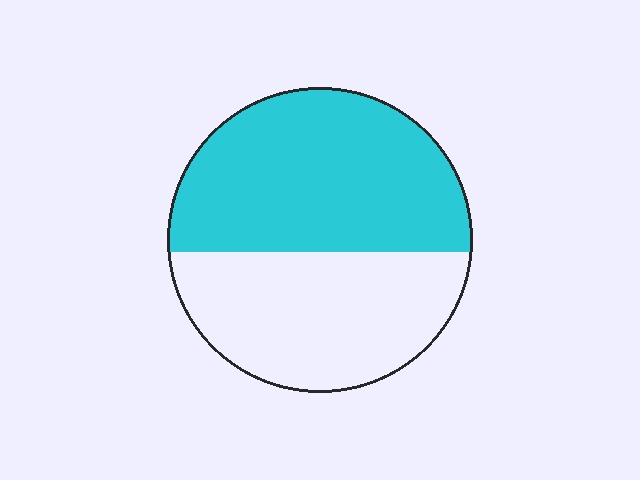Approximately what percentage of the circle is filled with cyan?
Approximately 55%.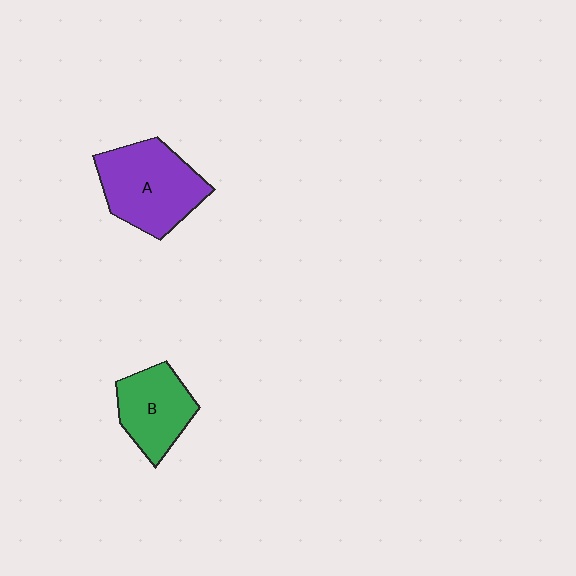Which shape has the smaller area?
Shape B (green).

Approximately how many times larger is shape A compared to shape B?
Approximately 1.4 times.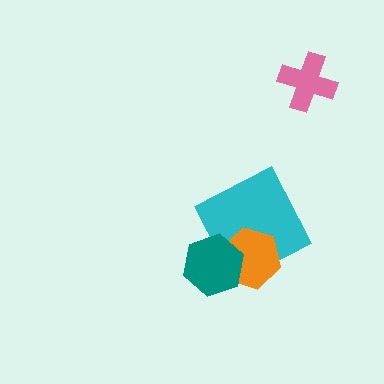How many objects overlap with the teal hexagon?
2 objects overlap with the teal hexagon.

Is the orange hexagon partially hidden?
Yes, it is partially covered by another shape.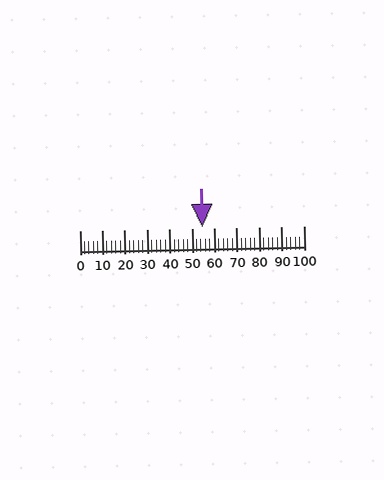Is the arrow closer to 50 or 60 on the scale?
The arrow is closer to 50.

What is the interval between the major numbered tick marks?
The major tick marks are spaced 10 units apart.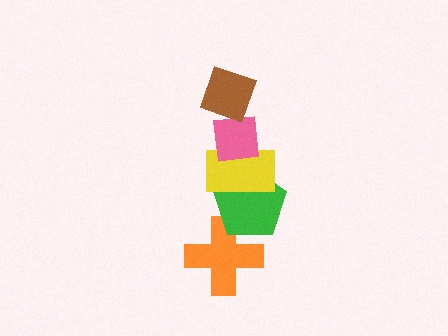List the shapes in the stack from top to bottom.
From top to bottom: the brown diamond, the pink square, the yellow rectangle, the green pentagon, the orange cross.